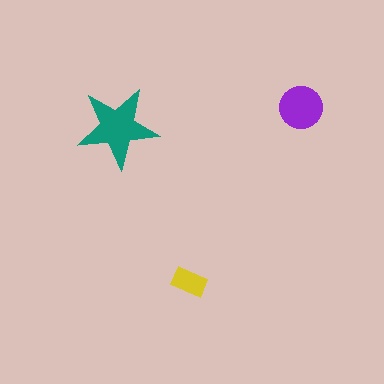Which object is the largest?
The teal star.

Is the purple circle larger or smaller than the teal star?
Smaller.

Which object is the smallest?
The yellow rectangle.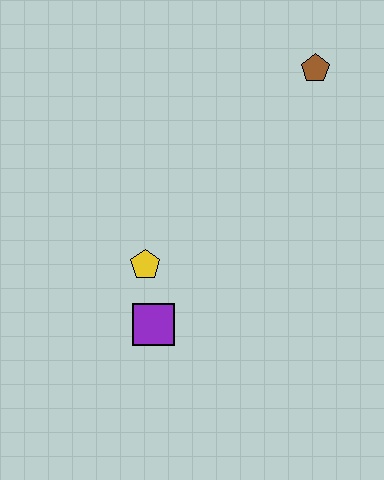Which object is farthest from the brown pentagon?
The purple square is farthest from the brown pentagon.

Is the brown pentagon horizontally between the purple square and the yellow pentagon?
No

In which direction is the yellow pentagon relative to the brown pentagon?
The yellow pentagon is below the brown pentagon.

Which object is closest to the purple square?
The yellow pentagon is closest to the purple square.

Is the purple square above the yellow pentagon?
No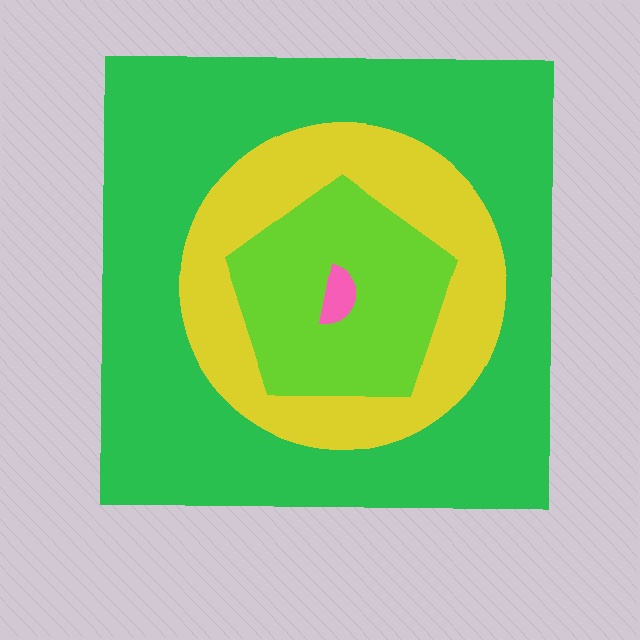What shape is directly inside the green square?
The yellow circle.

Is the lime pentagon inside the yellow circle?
Yes.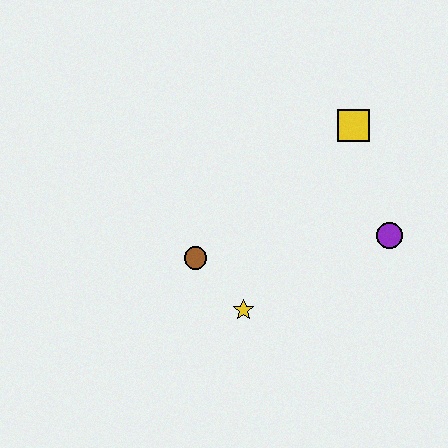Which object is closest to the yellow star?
The brown circle is closest to the yellow star.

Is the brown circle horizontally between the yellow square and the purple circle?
No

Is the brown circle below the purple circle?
Yes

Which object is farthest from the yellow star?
The yellow square is farthest from the yellow star.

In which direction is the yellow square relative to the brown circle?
The yellow square is to the right of the brown circle.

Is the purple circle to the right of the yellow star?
Yes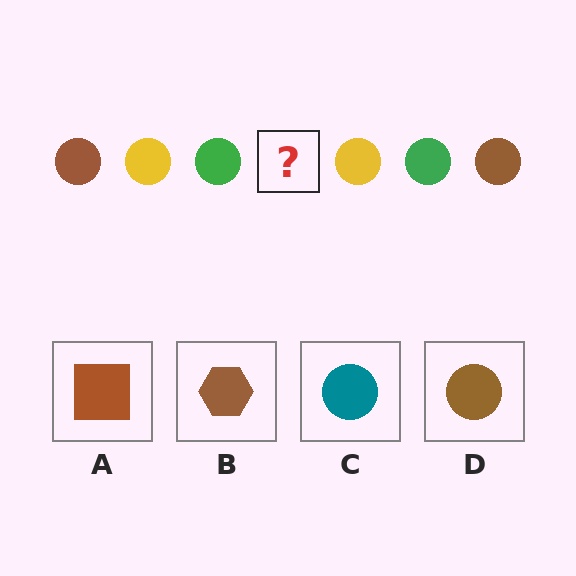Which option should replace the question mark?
Option D.